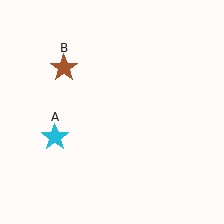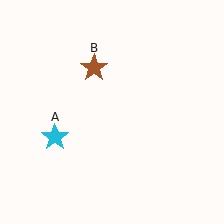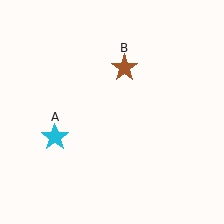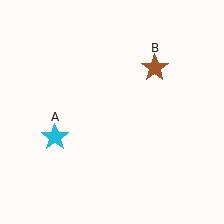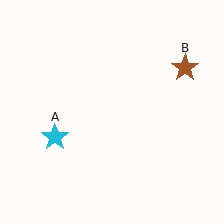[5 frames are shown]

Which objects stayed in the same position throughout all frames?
Cyan star (object A) remained stationary.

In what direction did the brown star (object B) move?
The brown star (object B) moved right.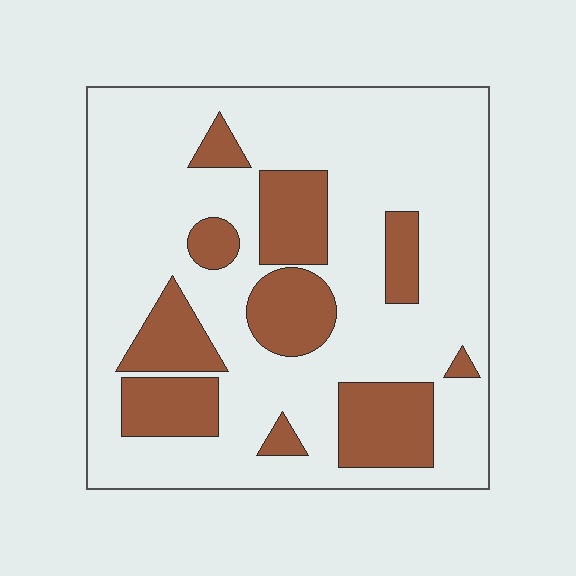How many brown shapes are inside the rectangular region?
10.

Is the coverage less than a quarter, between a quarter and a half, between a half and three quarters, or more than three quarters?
Between a quarter and a half.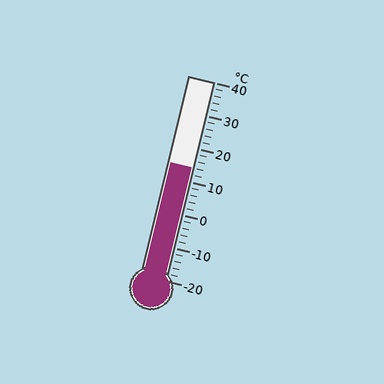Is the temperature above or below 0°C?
The temperature is above 0°C.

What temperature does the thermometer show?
The thermometer shows approximately 14°C.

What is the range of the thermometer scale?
The thermometer scale ranges from -20°C to 40°C.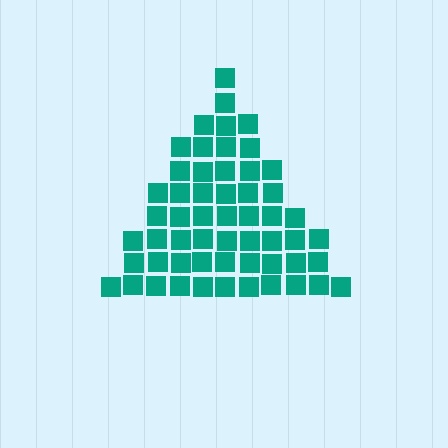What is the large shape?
The large shape is a triangle.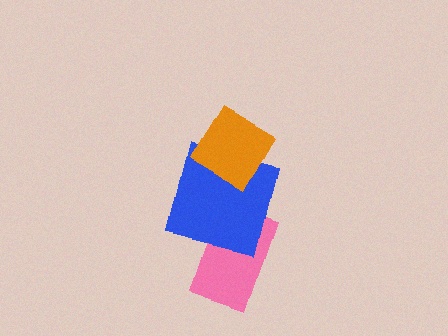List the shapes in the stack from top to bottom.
From top to bottom: the orange diamond, the blue square, the pink rectangle.